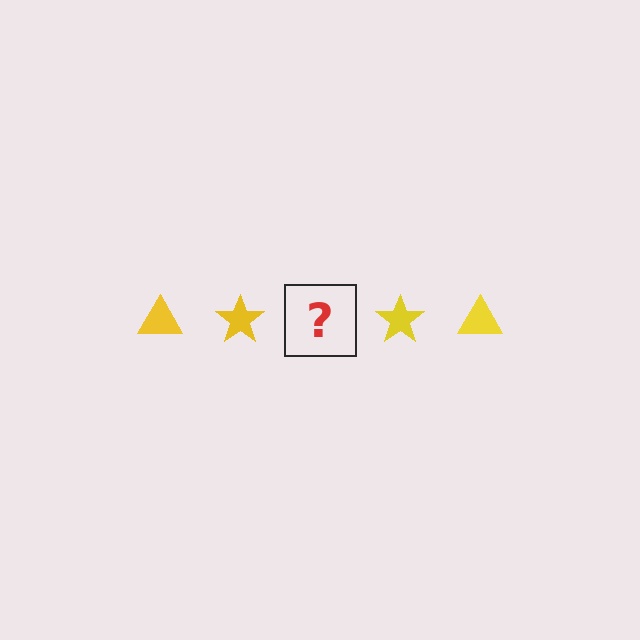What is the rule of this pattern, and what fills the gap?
The rule is that the pattern cycles through triangle, star shapes in yellow. The gap should be filled with a yellow triangle.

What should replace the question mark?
The question mark should be replaced with a yellow triangle.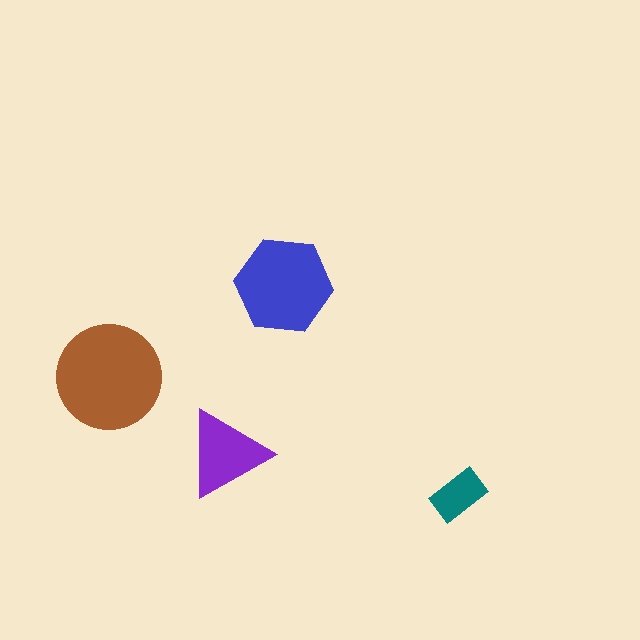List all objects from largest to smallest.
The brown circle, the blue hexagon, the purple triangle, the teal rectangle.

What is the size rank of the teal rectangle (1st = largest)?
4th.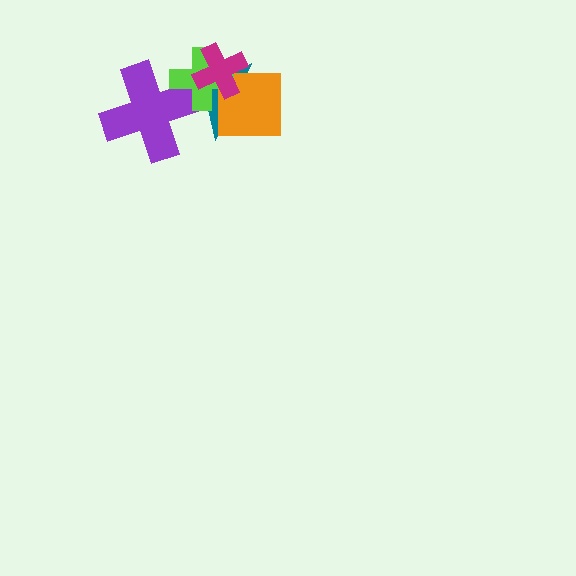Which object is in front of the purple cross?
The lime cross is in front of the purple cross.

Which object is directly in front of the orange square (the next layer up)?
The lime cross is directly in front of the orange square.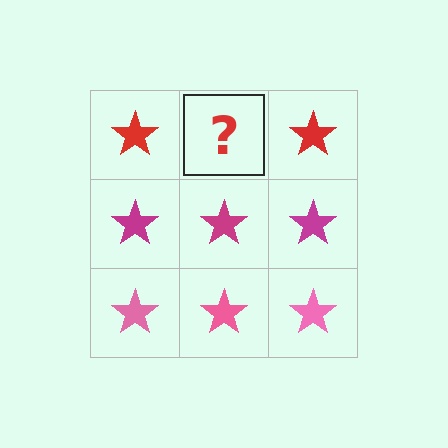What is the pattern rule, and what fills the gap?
The rule is that each row has a consistent color. The gap should be filled with a red star.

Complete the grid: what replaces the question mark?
The question mark should be replaced with a red star.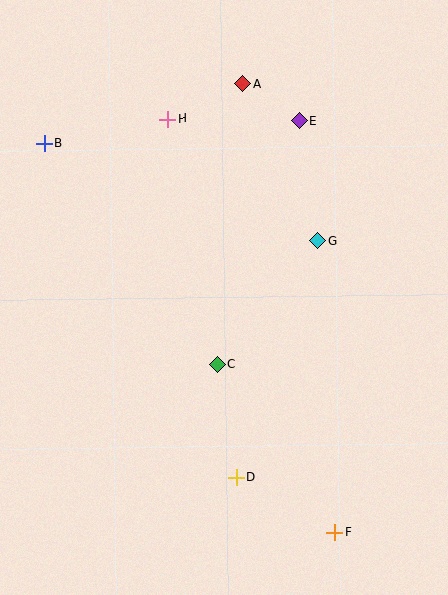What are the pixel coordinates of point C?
Point C is at (217, 364).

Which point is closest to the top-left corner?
Point B is closest to the top-left corner.